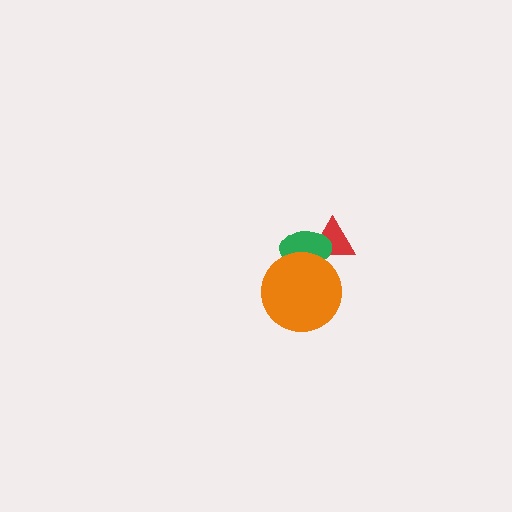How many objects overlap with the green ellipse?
2 objects overlap with the green ellipse.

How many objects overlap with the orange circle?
2 objects overlap with the orange circle.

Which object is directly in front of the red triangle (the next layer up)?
The green ellipse is directly in front of the red triangle.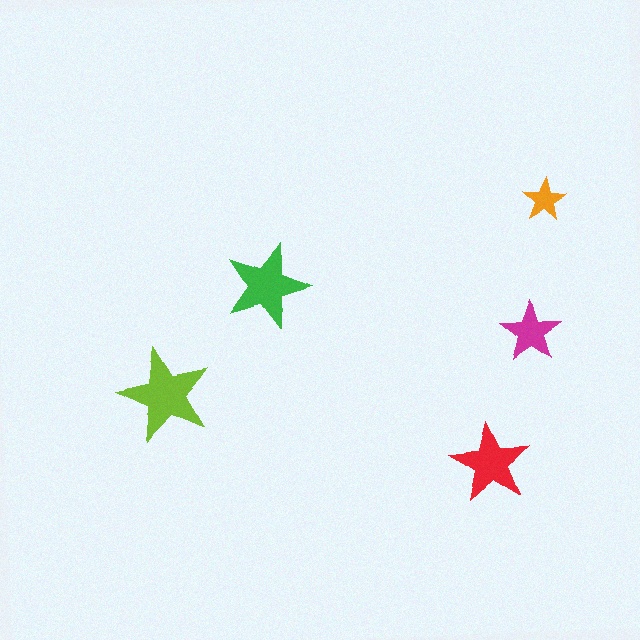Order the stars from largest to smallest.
the lime one, the green one, the red one, the magenta one, the orange one.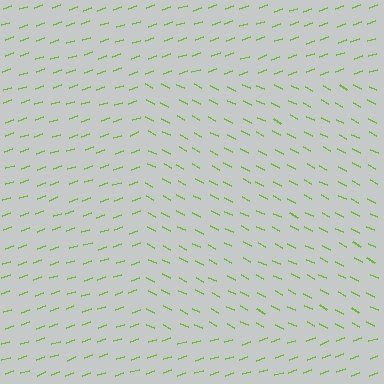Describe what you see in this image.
The image is filled with small lime line segments. A rectangle region in the image has lines oriented differently from the surrounding lines, creating a visible texture boundary.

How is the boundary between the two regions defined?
The boundary is defined purely by a change in line orientation (approximately 45 degrees difference). All lines are the same color and thickness.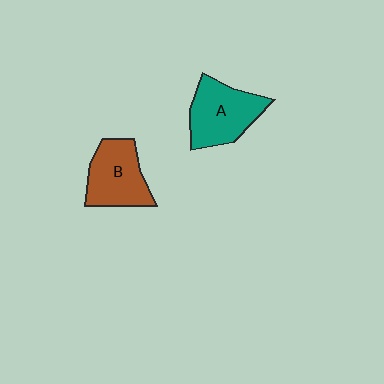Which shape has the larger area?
Shape A (teal).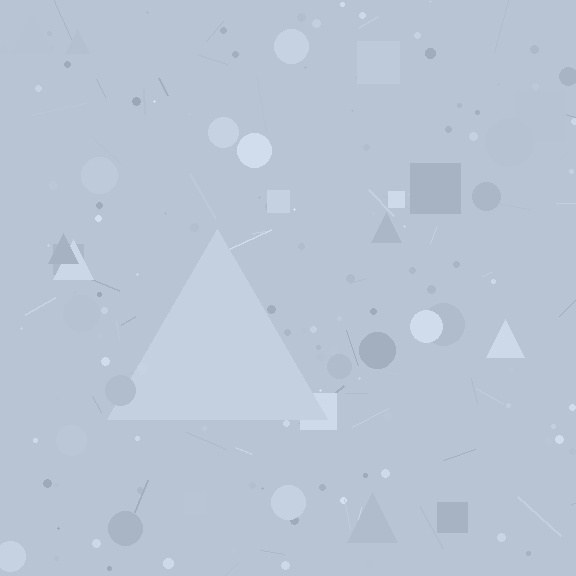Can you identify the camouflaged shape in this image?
The camouflaged shape is a triangle.